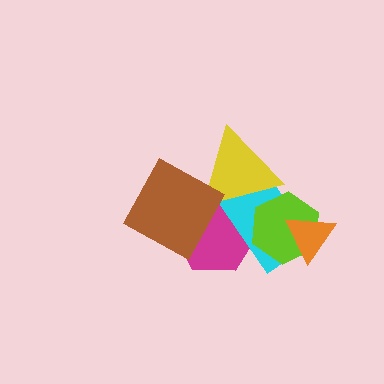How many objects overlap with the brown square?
2 objects overlap with the brown square.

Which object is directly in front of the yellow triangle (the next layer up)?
The lime hexagon is directly in front of the yellow triangle.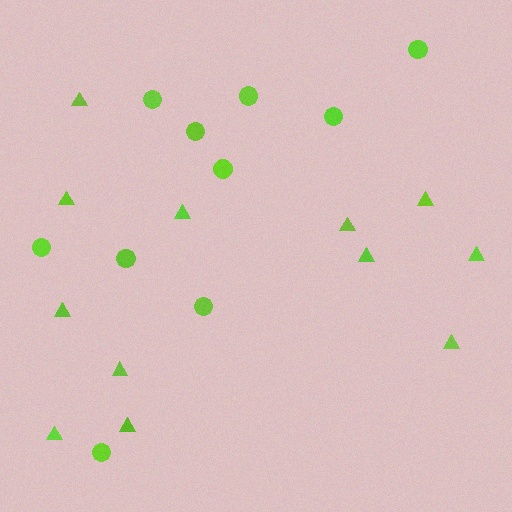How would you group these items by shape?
There are 2 groups: one group of circles (10) and one group of triangles (12).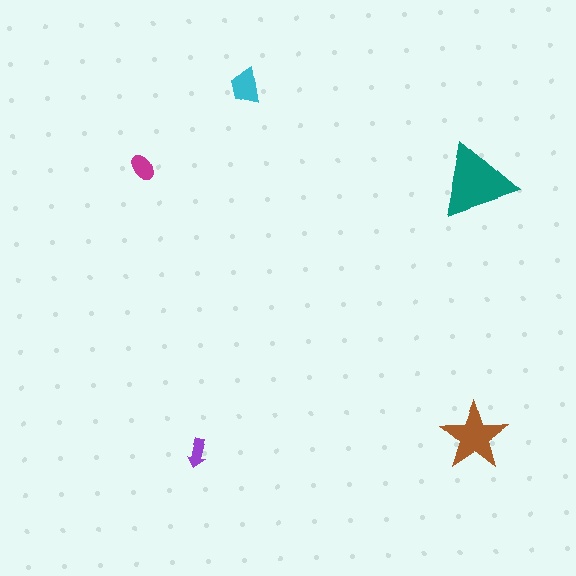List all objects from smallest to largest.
The purple arrow, the magenta ellipse, the cyan trapezoid, the brown star, the teal triangle.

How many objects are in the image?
There are 5 objects in the image.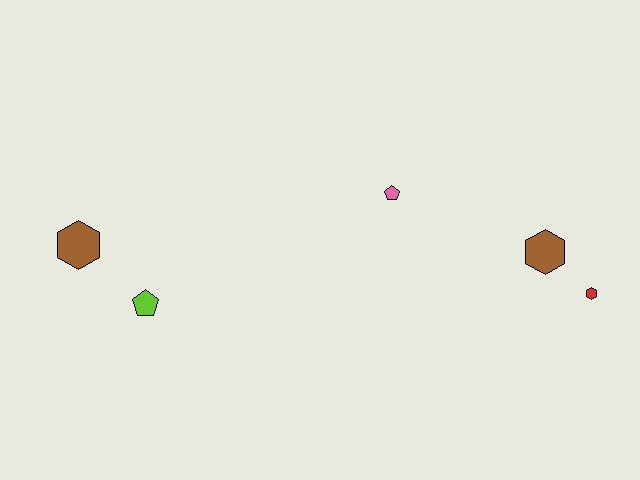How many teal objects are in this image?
There are no teal objects.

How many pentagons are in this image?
There are 2 pentagons.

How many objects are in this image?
There are 5 objects.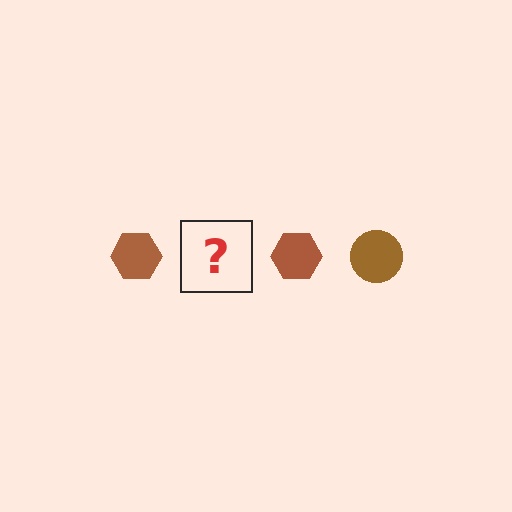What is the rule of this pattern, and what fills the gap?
The rule is that the pattern cycles through hexagon, circle shapes in brown. The gap should be filled with a brown circle.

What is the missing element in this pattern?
The missing element is a brown circle.